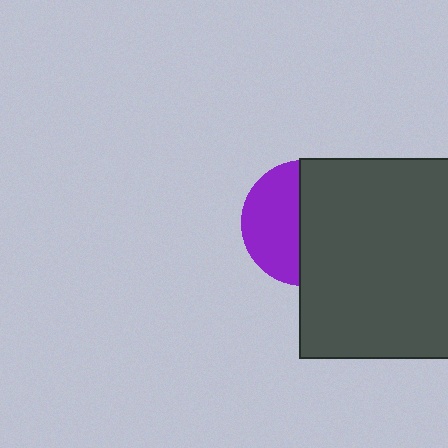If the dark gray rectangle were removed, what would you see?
You would see the complete purple circle.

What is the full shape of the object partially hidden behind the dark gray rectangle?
The partially hidden object is a purple circle.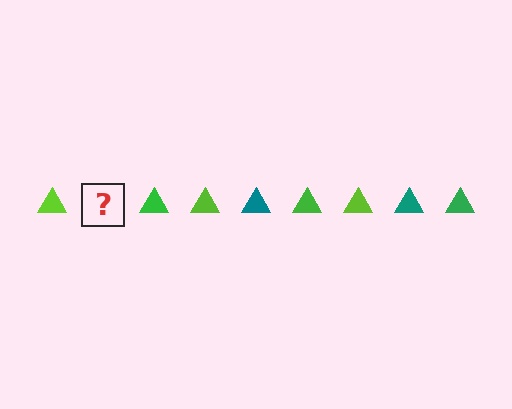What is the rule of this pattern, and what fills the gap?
The rule is that the pattern cycles through lime, teal, green triangles. The gap should be filled with a teal triangle.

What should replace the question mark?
The question mark should be replaced with a teal triangle.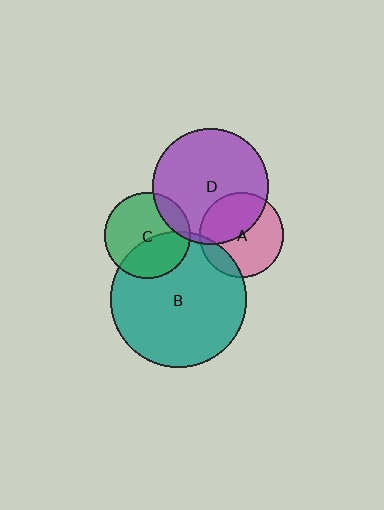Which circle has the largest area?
Circle B (teal).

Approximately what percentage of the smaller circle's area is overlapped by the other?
Approximately 15%.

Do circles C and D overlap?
Yes.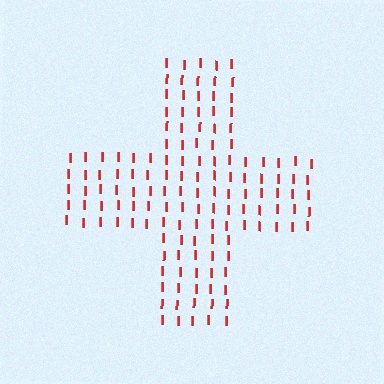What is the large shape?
The large shape is a cross.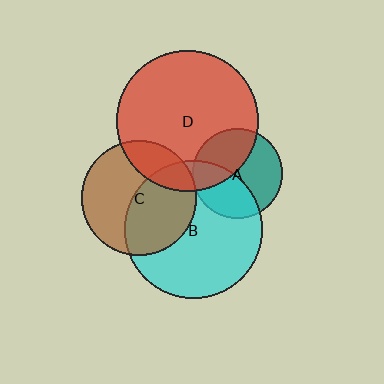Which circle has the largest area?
Circle D (red).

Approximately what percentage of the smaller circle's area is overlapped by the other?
Approximately 5%.